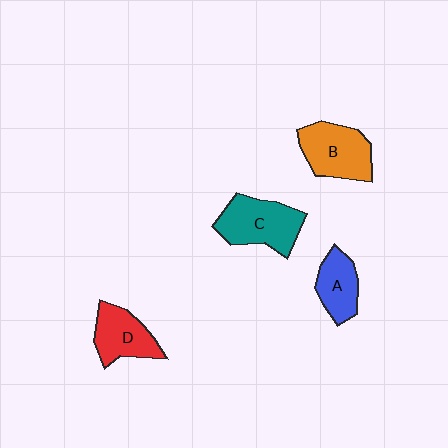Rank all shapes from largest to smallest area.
From largest to smallest: C (teal), B (orange), D (red), A (blue).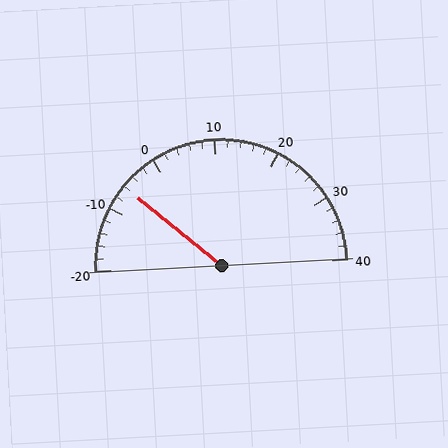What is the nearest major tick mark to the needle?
The nearest major tick mark is -10.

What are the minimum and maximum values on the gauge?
The gauge ranges from -20 to 40.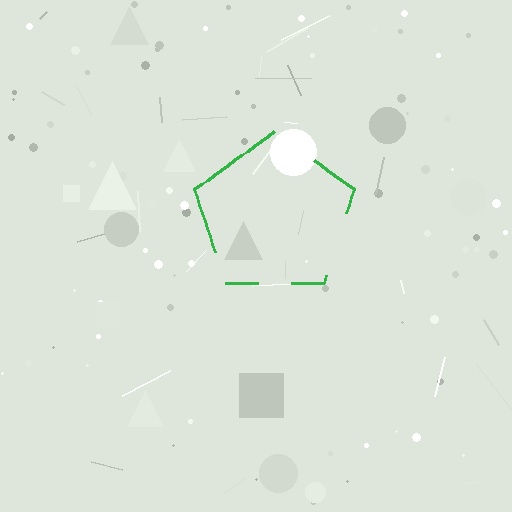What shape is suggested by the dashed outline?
The dashed outline suggests a pentagon.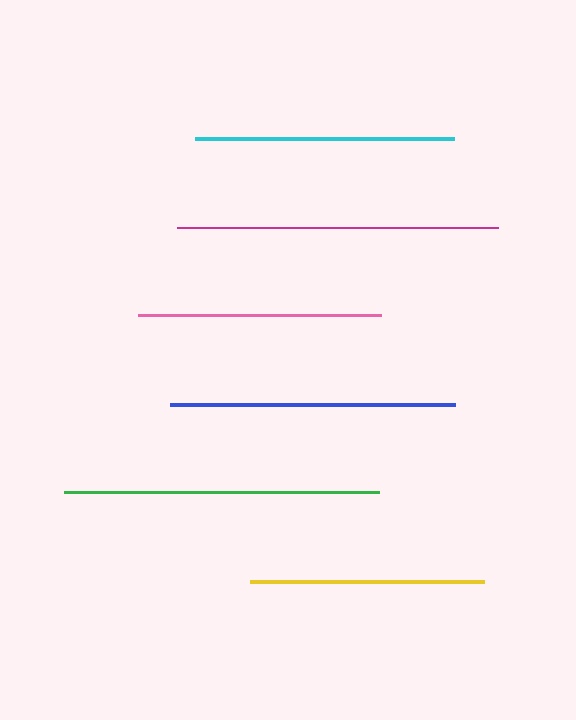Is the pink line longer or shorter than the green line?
The green line is longer than the pink line.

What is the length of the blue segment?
The blue segment is approximately 285 pixels long.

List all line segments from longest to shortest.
From longest to shortest: magenta, green, blue, cyan, pink, yellow.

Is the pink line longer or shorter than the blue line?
The blue line is longer than the pink line.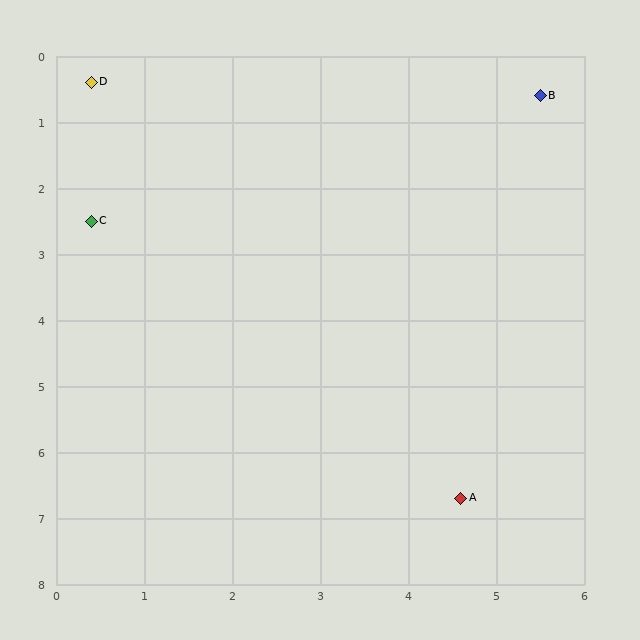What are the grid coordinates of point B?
Point B is at approximately (5.5, 0.6).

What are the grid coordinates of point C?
Point C is at approximately (0.4, 2.5).